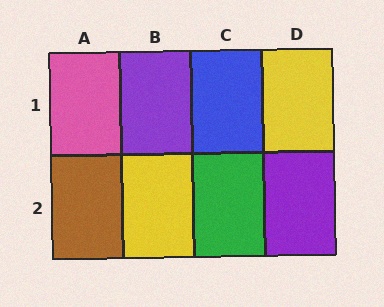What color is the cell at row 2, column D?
Purple.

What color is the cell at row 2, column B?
Yellow.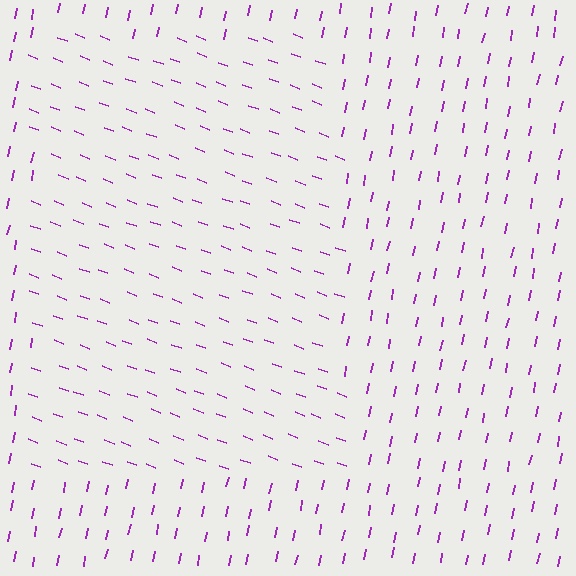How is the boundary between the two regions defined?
The boundary is defined purely by a change in line orientation (approximately 80 degrees difference). All lines are the same color and thickness.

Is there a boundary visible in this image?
Yes, there is a texture boundary formed by a change in line orientation.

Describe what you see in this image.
The image is filled with small purple line segments. A rectangle region in the image has lines oriented differently from the surrounding lines, creating a visible texture boundary.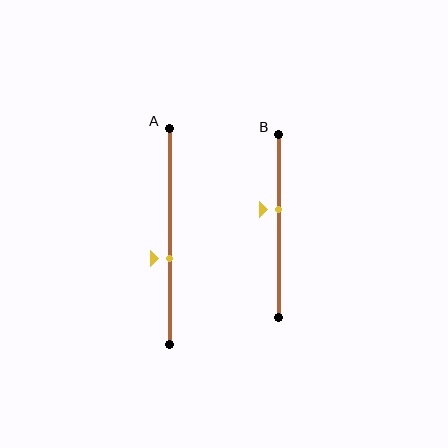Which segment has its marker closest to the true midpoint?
Segment B has its marker closest to the true midpoint.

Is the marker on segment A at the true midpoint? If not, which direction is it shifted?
No, the marker on segment A is shifted downward by about 10% of the segment length.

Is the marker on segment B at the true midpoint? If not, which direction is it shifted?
No, the marker on segment B is shifted upward by about 9% of the segment length.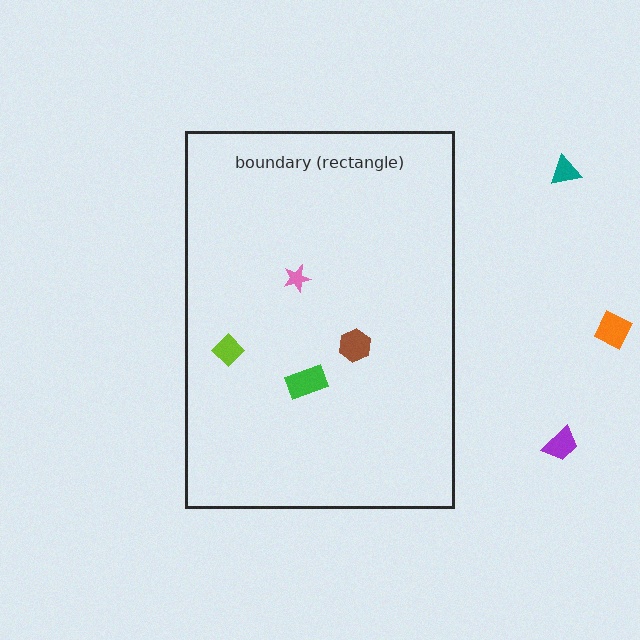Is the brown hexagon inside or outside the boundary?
Inside.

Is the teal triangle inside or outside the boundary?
Outside.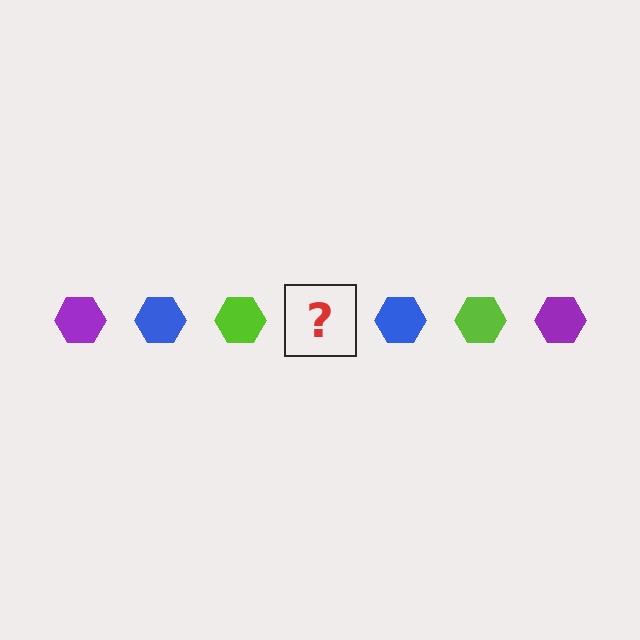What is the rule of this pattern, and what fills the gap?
The rule is that the pattern cycles through purple, blue, lime hexagons. The gap should be filled with a purple hexagon.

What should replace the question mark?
The question mark should be replaced with a purple hexagon.